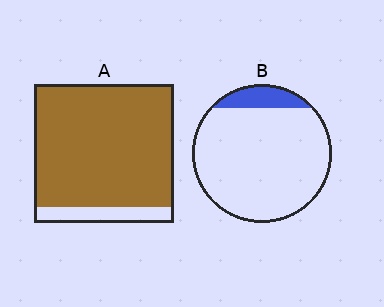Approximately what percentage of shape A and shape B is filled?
A is approximately 90% and B is approximately 10%.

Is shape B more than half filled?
No.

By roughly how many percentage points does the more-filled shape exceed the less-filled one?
By roughly 75 percentage points (A over B).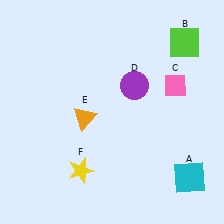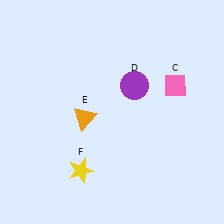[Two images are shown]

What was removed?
The cyan square (A), the lime square (B) were removed in Image 2.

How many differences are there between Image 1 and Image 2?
There are 2 differences between the two images.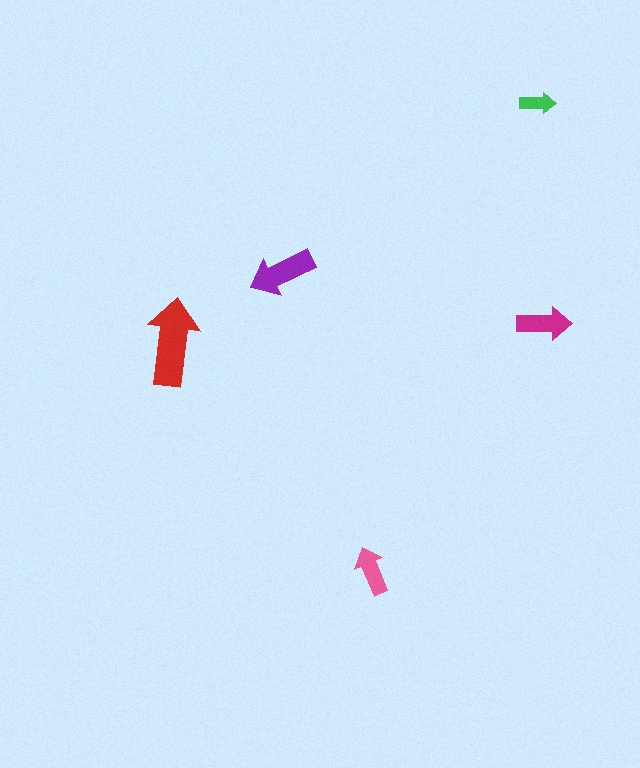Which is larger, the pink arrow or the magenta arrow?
The magenta one.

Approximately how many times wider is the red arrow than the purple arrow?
About 1.5 times wider.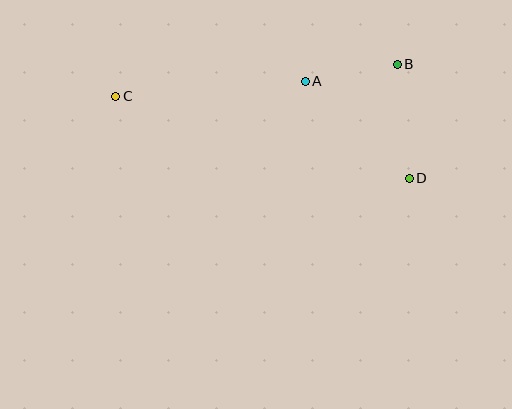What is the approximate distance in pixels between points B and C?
The distance between B and C is approximately 283 pixels.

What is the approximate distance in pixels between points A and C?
The distance between A and C is approximately 190 pixels.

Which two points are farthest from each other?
Points C and D are farthest from each other.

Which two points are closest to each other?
Points A and B are closest to each other.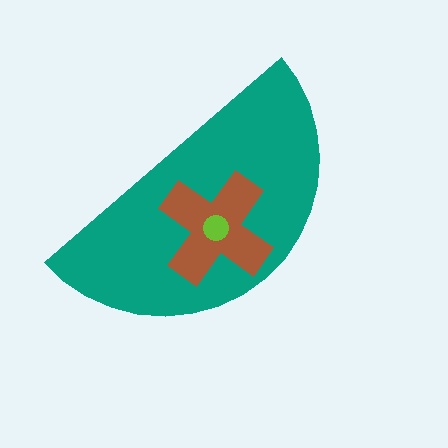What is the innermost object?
The lime circle.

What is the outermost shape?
The teal semicircle.